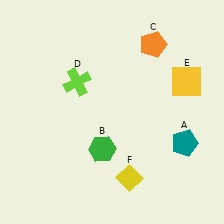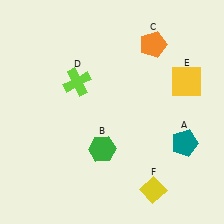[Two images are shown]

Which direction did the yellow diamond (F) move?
The yellow diamond (F) moved right.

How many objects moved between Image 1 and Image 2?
1 object moved between the two images.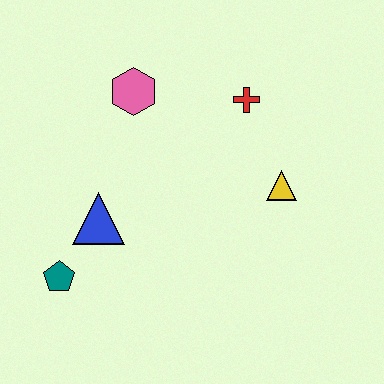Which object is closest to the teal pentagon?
The blue triangle is closest to the teal pentagon.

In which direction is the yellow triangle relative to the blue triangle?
The yellow triangle is to the right of the blue triangle.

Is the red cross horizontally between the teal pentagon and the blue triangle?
No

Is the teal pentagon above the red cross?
No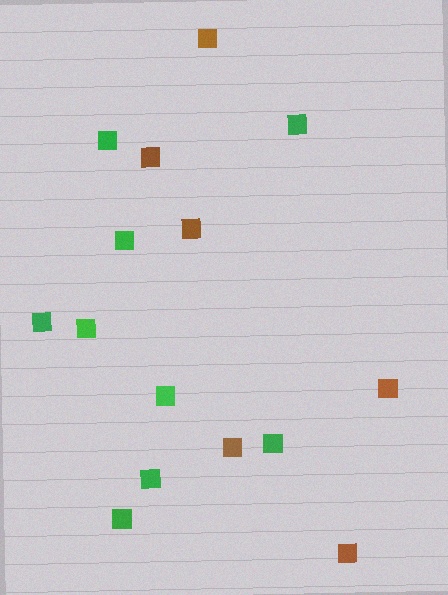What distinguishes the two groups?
There are 2 groups: one group of brown squares (6) and one group of green squares (9).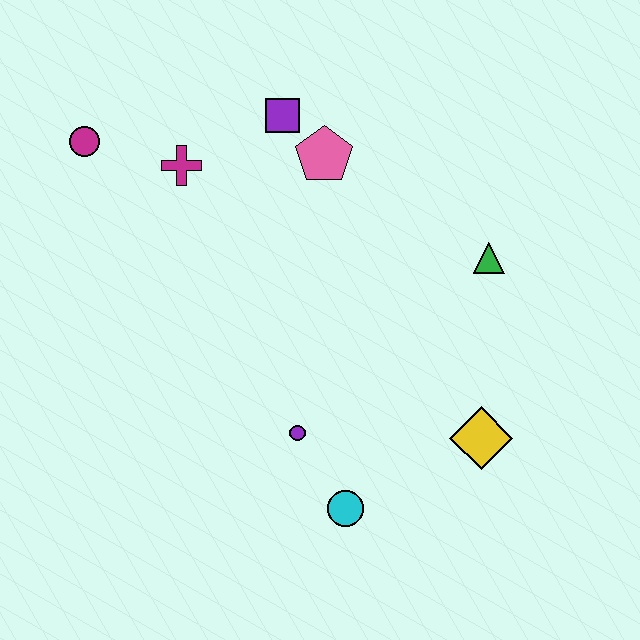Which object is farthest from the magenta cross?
The yellow diamond is farthest from the magenta cross.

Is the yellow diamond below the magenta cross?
Yes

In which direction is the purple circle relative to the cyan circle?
The purple circle is above the cyan circle.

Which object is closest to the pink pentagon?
The purple square is closest to the pink pentagon.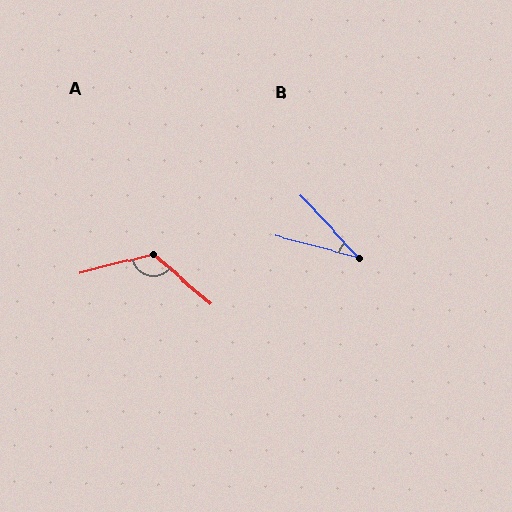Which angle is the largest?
A, at approximately 126 degrees.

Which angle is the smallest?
B, at approximately 32 degrees.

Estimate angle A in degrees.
Approximately 126 degrees.